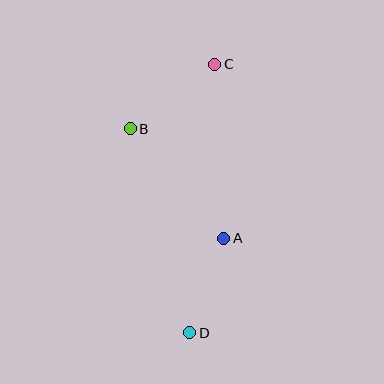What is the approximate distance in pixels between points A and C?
The distance between A and C is approximately 174 pixels.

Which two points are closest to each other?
Points A and D are closest to each other.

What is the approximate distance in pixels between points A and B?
The distance between A and B is approximately 144 pixels.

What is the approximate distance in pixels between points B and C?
The distance between B and C is approximately 106 pixels.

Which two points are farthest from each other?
Points C and D are farthest from each other.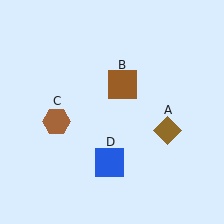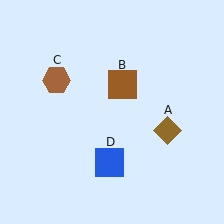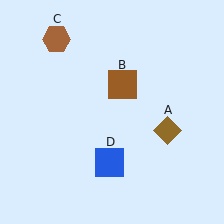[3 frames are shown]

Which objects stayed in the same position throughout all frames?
Brown diamond (object A) and brown square (object B) and blue square (object D) remained stationary.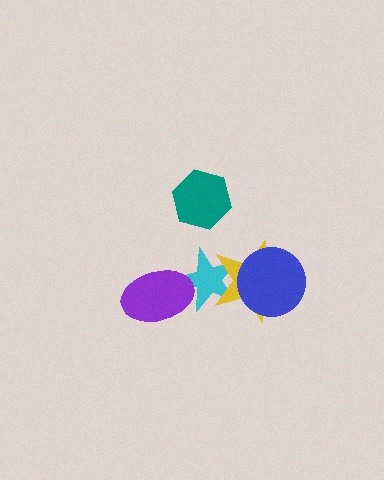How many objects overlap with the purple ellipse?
1 object overlaps with the purple ellipse.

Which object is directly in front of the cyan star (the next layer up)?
The yellow star is directly in front of the cyan star.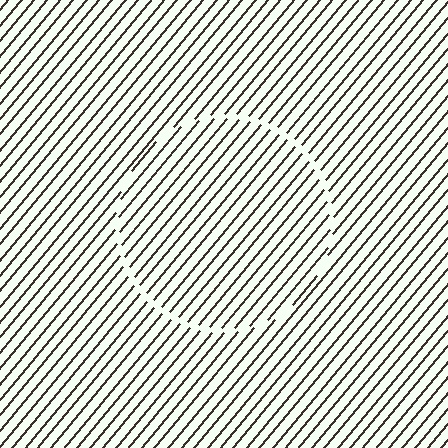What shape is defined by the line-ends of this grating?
An illusory circle. The interior of the shape contains the same grating, shifted by half a period — the contour is defined by the phase discontinuity where line-ends from the inner and outer gratings abut.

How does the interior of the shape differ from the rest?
The interior of the shape contains the same grating, shifted by half a period — the contour is defined by the phase discontinuity where line-ends from the inner and outer gratings abut.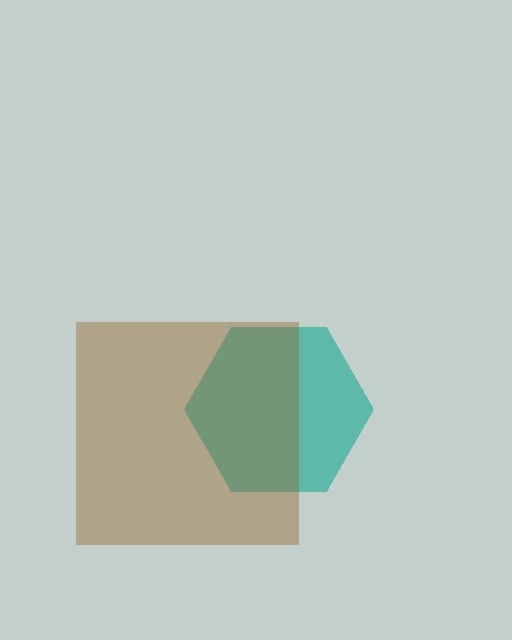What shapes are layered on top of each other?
The layered shapes are: a teal hexagon, a brown square.